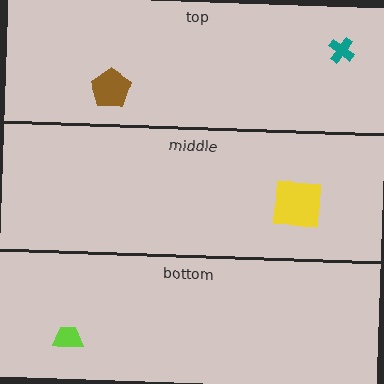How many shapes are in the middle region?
1.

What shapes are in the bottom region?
The lime trapezoid.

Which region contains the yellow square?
The middle region.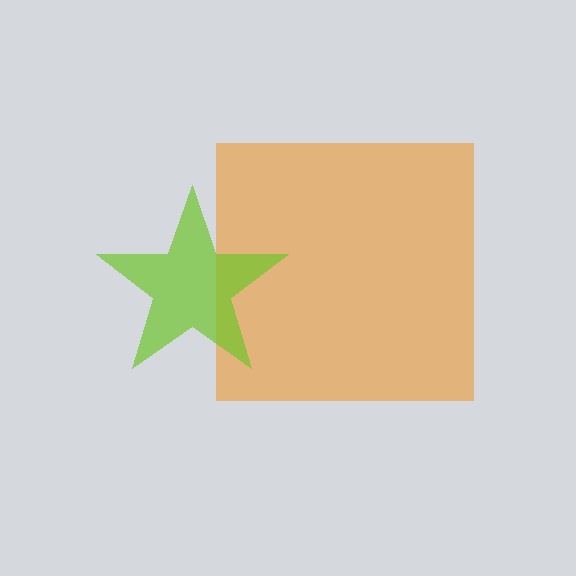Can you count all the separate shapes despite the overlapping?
Yes, there are 2 separate shapes.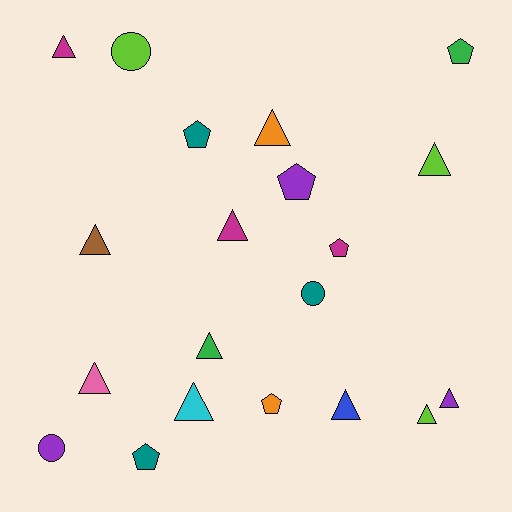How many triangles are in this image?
There are 11 triangles.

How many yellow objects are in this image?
There are no yellow objects.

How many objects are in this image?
There are 20 objects.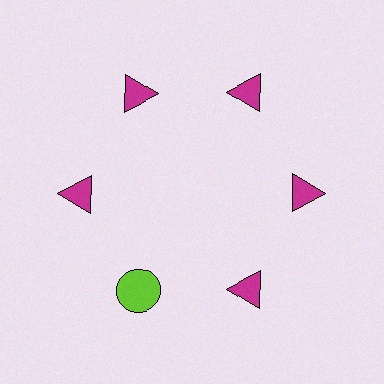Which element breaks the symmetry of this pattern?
The lime circle at roughly the 7 o'clock position breaks the symmetry. All other shapes are magenta triangles.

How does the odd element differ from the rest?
It differs in both color (lime instead of magenta) and shape (circle instead of triangle).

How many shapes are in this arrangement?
There are 6 shapes arranged in a ring pattern.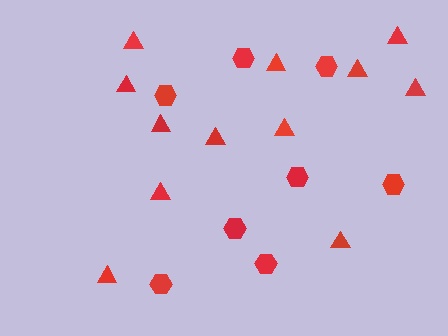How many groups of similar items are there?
There are 2 groups: one group of hexagons (8) and one group of triangles (12).